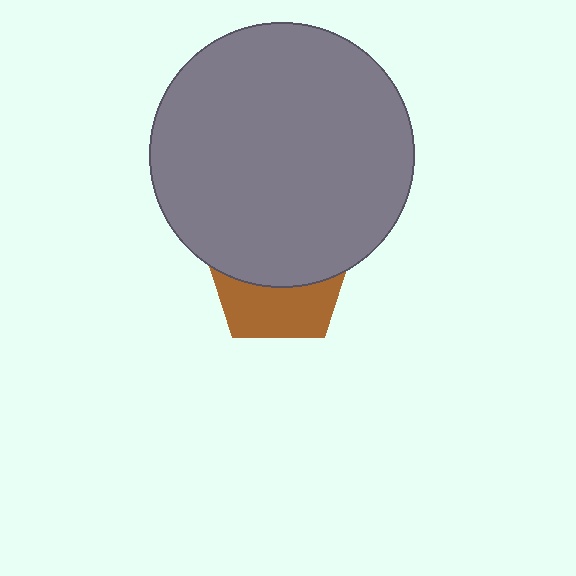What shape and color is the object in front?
The object in front is a gray circle.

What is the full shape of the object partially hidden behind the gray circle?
The partially hidden object is a brown pentagon.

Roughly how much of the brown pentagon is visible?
A small part of it is visible (roughly 42%).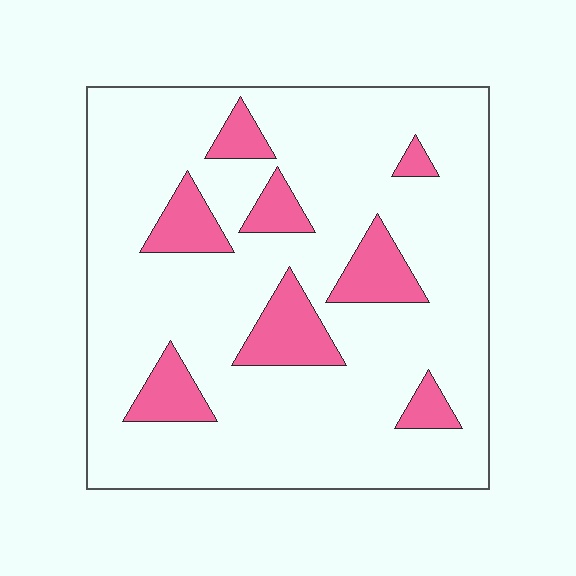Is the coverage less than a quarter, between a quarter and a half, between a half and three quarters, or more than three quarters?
Less than a quarter.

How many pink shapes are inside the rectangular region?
8.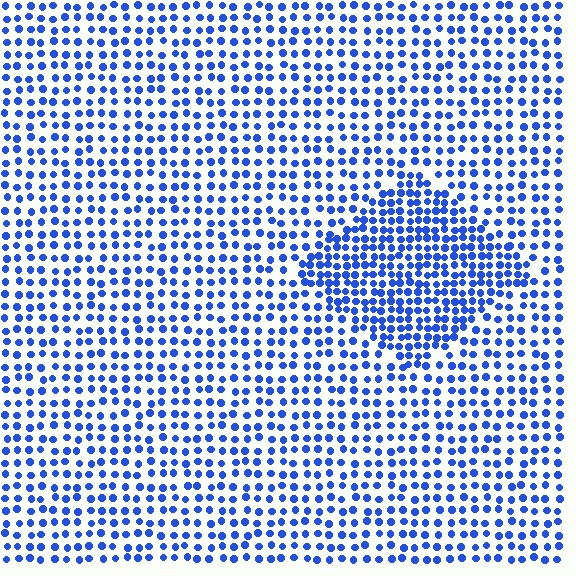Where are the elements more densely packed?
The elements are more densely packed inside the diamond boundary.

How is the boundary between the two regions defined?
The boundary is defined by a change in element density (approximately 1.8x ratio). All elements are the same color, size, and shape.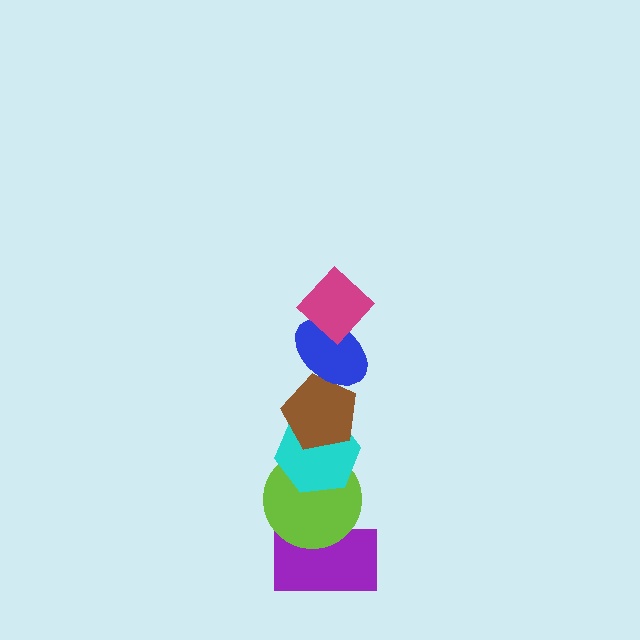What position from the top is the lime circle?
The lime circle is 5th from the top.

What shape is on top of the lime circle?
The cyan hexagon is on top of the lime circle.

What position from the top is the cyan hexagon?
The cyan hexagon is 4th from the top.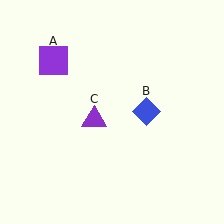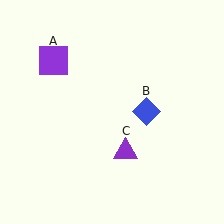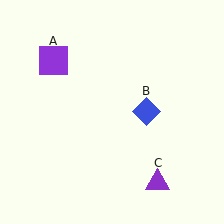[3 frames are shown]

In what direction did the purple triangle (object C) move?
The purple triangle (object C) moved down and to the right.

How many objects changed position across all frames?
1 object changed position: purple triangle (object C).